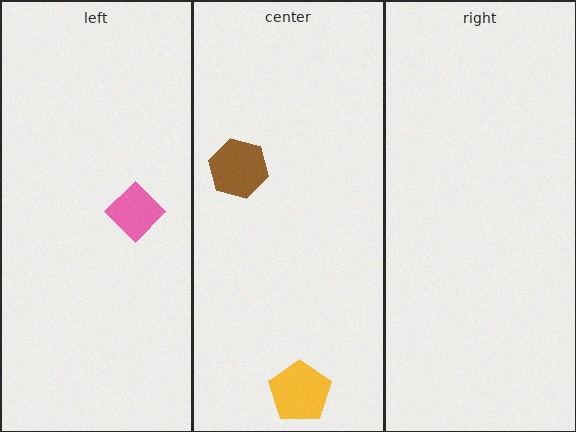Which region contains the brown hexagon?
The center region.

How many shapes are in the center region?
2.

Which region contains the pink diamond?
The left region.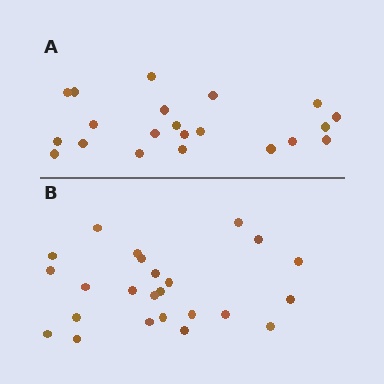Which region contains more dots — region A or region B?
Region B (the bottom region) has more dots.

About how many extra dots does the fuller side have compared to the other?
Region B has just a few more — roughly 2 or 3 more dots than region A.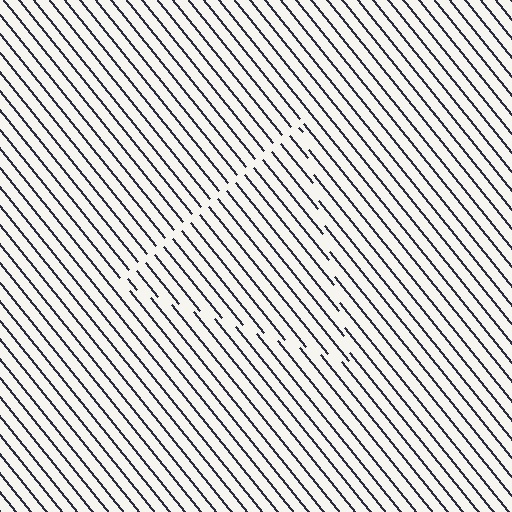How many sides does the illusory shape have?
3 sides — the line-ends trace a triangle.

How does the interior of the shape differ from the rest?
The interior of the shape contains the same grating, shifted by half a period — the contour is defined by the phase discontinuity where line-ends from the inner and outer gratings abut.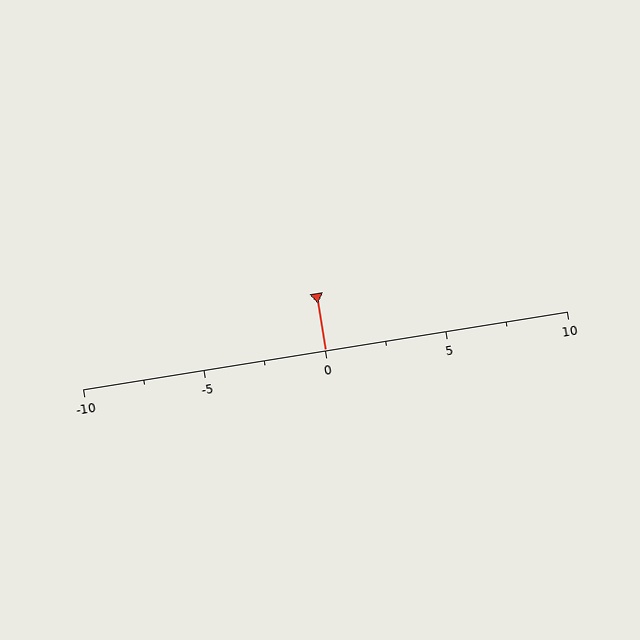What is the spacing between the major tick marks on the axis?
The major ticks are spaced 5 apart.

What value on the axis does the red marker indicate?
The marker indicates approximately 0.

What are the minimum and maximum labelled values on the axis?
The axis runs from -10 to 10.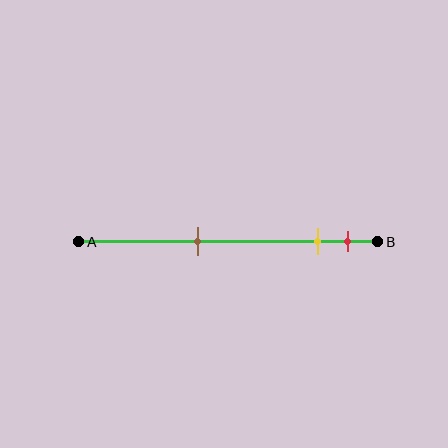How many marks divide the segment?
There are 3 marks dividing the segment.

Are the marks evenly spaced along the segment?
No, the marks are not evenly spaced.